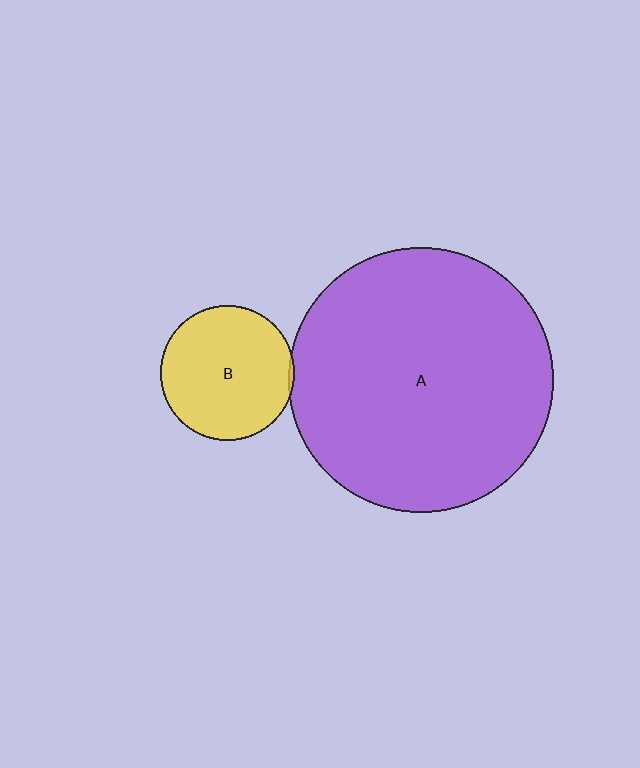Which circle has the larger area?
Circle A (purple).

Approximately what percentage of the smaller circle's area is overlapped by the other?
Approximately 5%.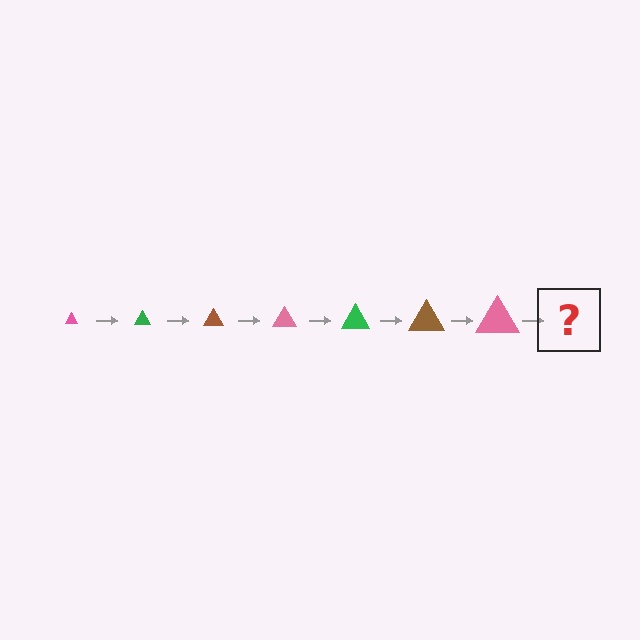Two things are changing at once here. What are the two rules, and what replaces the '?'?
The two rules are that the triangle grows larger each step and the color cycles through pink, green, and brown. The '?' should be a green triangle, larger than the previous one.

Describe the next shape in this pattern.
It should be a green triangle, larger than the previous one.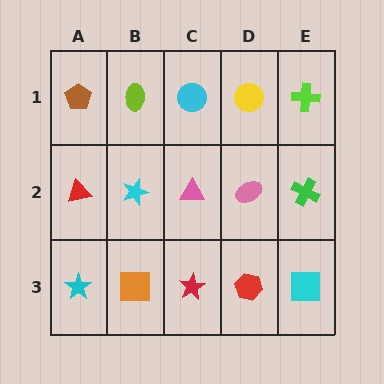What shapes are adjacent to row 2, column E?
A lime cross (row 1, column E), a cyan square (row 3, column E), a pink ellipse (row 2, column D).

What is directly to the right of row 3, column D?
A cyan square.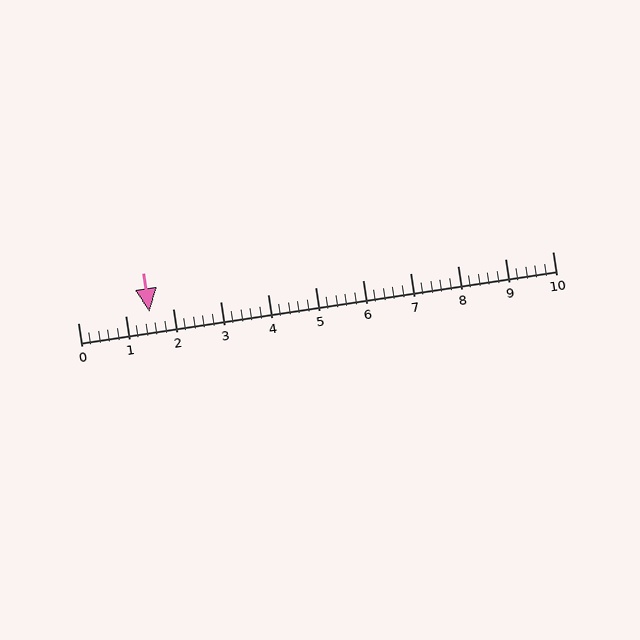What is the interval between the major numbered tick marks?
The major tick marks are spaced 1 units apart.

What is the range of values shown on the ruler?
The ruler shows values from 0 to 10.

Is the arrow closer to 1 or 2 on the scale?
The arrow is closer to 2.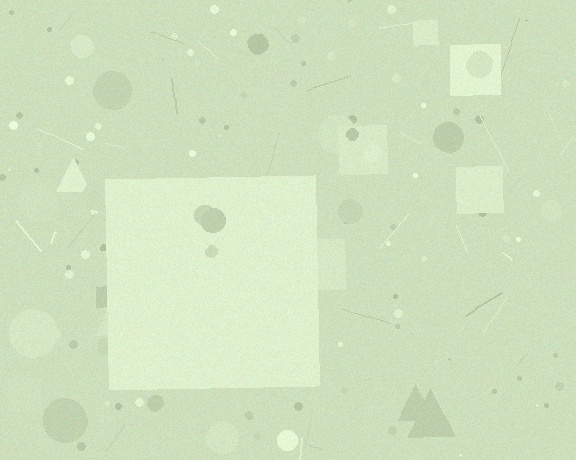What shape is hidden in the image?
A square is hidden in the image.